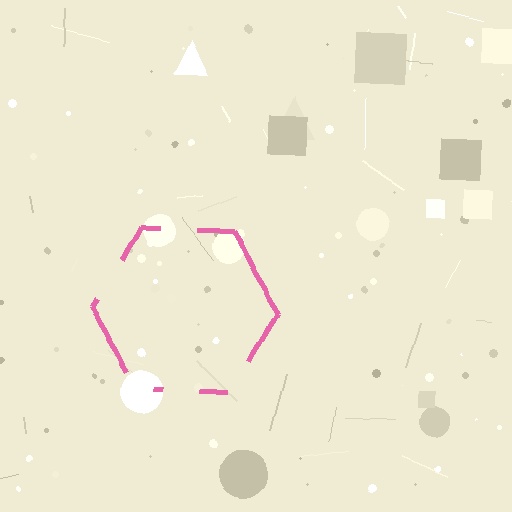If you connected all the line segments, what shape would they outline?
They would outline a hexagon.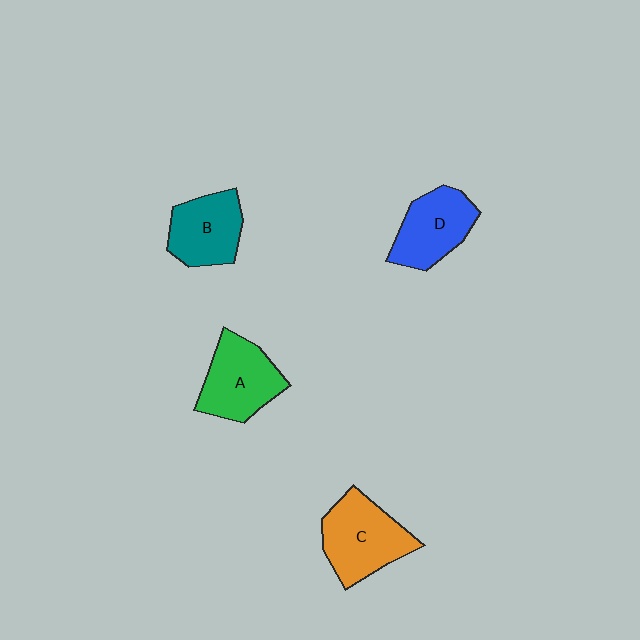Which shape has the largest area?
Shape C (orange).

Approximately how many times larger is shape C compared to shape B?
Approximately 1.2 times.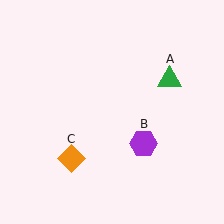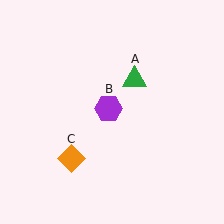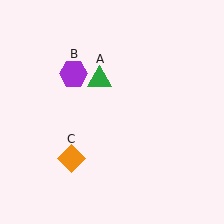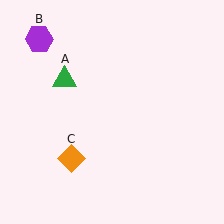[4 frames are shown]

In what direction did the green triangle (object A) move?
The green triangle (object A) moved left.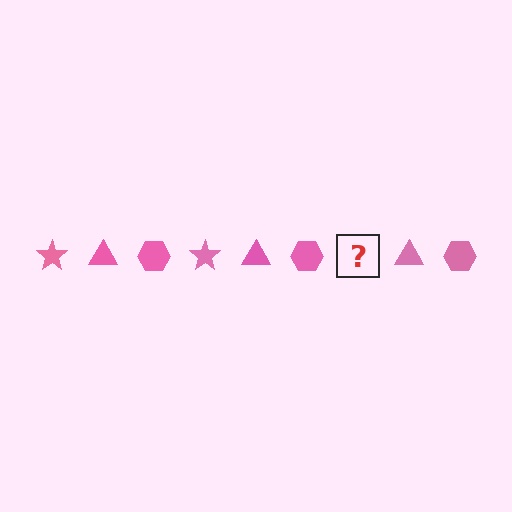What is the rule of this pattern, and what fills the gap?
The rule is that the pattern cycles through star, triangle, hexagon shapes in pink. The gap should be filled with a pink star.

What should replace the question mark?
The question mark should be replaced with a pink star.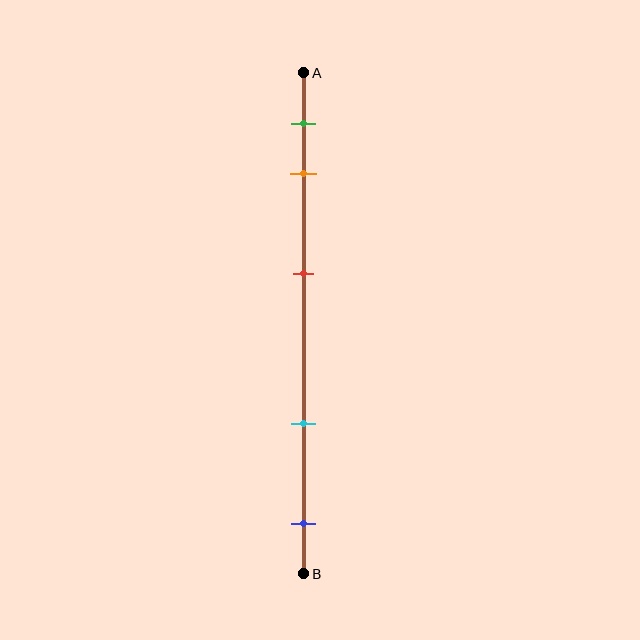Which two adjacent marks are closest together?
The green and orange marks are the closest adjacent pair.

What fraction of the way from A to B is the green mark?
The green mark is approximately 10% (0.1) of the way from A to B.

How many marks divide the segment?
There are 5 marks dividing the segment.